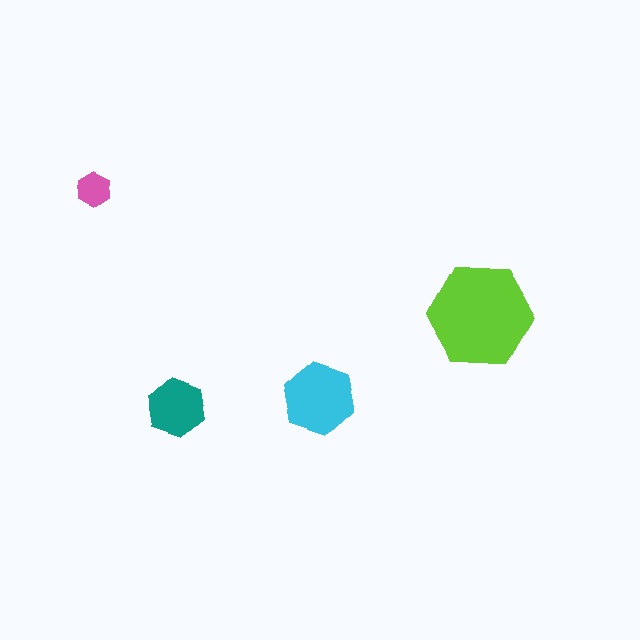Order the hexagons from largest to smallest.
the lime one, the cyan one, the teal one, the pink one.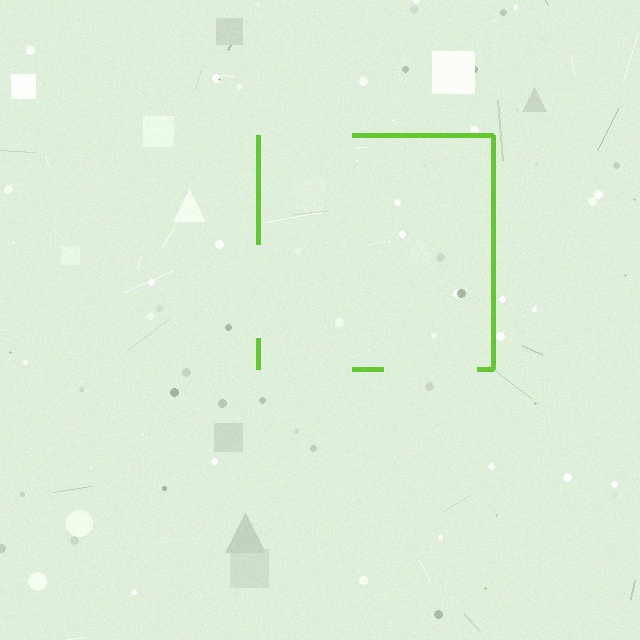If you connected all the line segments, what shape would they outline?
They would outline a square.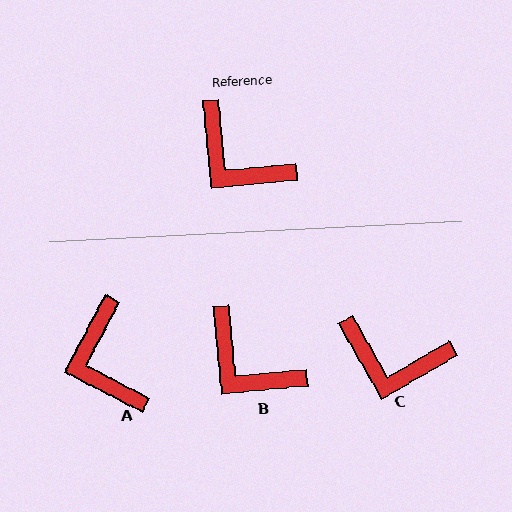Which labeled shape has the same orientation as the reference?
B.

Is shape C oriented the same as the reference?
No, it is off by about 25 degrees.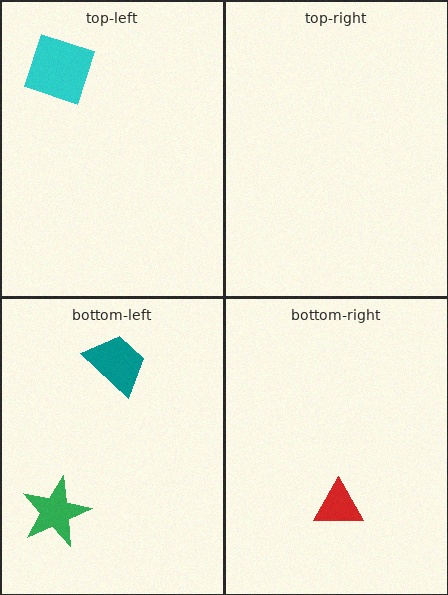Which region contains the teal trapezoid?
The bottom-left region.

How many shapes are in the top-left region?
1.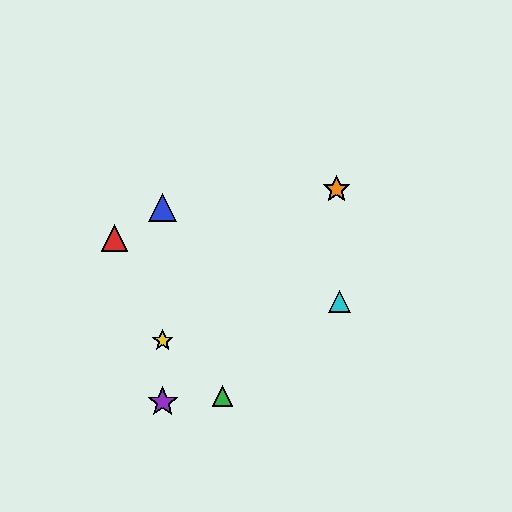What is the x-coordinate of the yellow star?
The yellow star is at x≈163.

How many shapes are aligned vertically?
3 shapes (the blue triangle, the yellow star, the purple star) are aligned vertically.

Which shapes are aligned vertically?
The blue triangle, the yellow star, the purple star are aligned vertically.